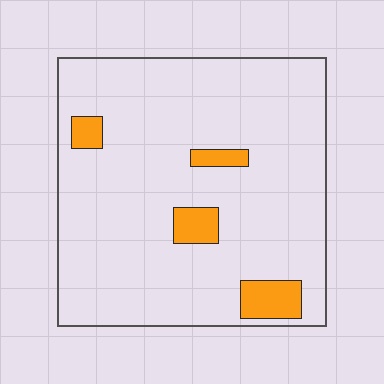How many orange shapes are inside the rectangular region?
4.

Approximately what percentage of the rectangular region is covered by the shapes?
Approximately 10%.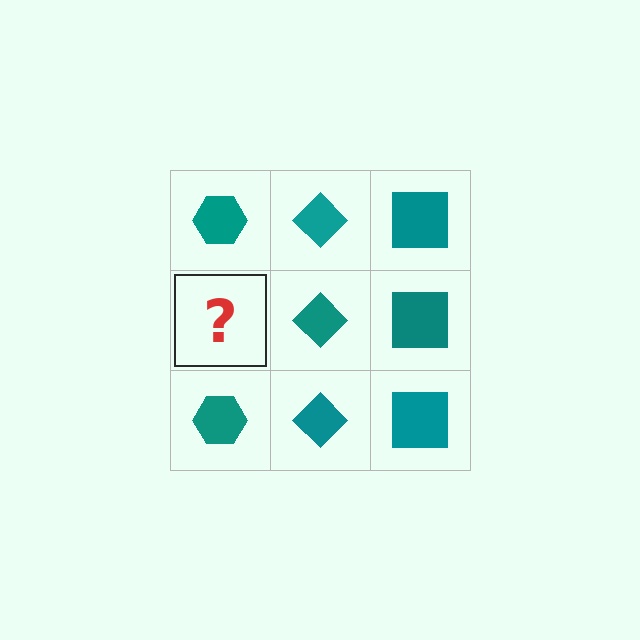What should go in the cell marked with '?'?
The missing cell should contain a teal hexagon.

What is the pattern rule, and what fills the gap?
The rule is that each column has a consistent shape. The gap should be filled with a teal hexagon.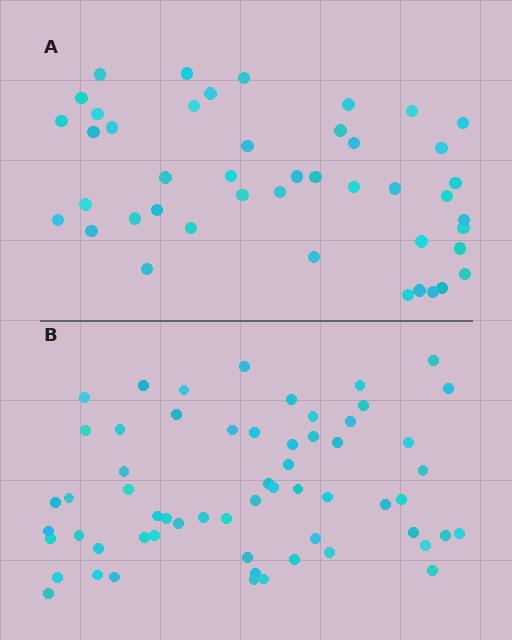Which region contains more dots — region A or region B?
Region B (the bottom region) has more dots.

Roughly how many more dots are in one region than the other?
Region B has approximately 15 more dots than region A.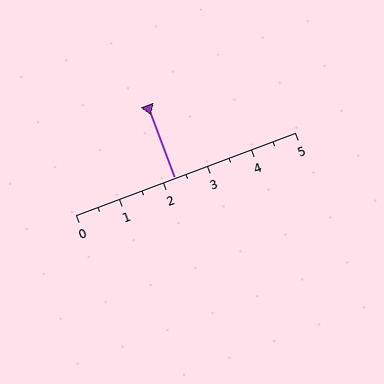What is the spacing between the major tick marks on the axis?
The major ticks are spaced 1 apart.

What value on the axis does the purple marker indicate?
The marker indicates approximately 2.2.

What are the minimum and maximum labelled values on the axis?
The axis runs from 0 to 5.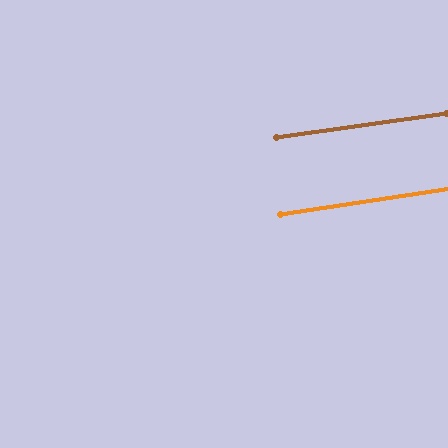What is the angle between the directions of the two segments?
Approximately 0 degrees.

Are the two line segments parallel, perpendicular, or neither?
Parallel — their directions differ by only 0.4°.